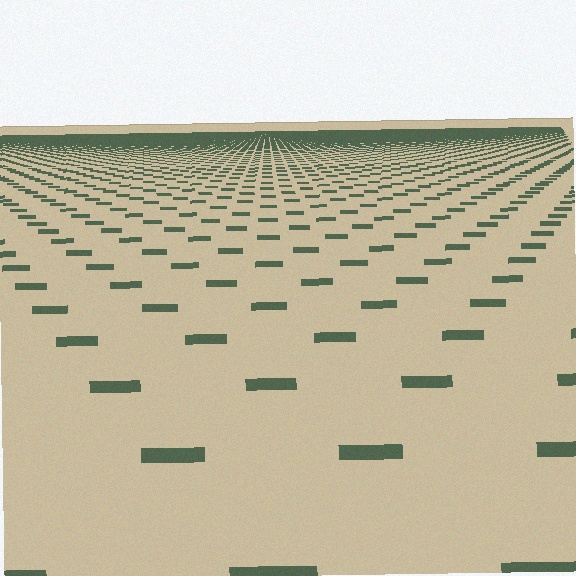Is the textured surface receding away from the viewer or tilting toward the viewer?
The surface is receding away from the viewer. Texture elements get smaller and denser toward the top.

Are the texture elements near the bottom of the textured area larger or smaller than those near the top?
Larger. Near the bottom, elements are closer to the viewer and appear at a bigger on-screen size.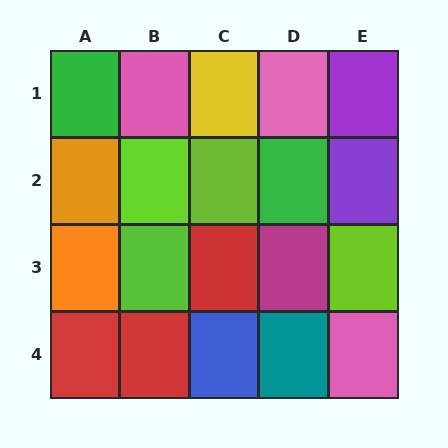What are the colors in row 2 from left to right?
Orange, lime, lime, green, purple.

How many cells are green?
2 cells are green.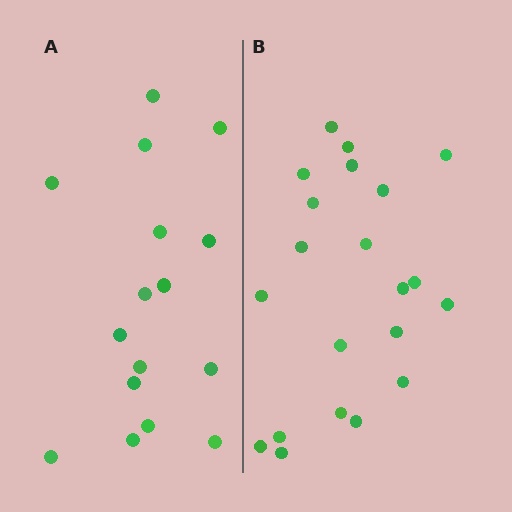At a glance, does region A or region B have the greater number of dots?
Region B (the right region) has more dots.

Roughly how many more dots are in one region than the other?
Region B has about 5 more dots than region A.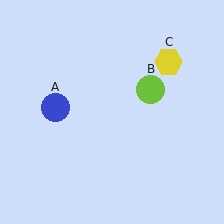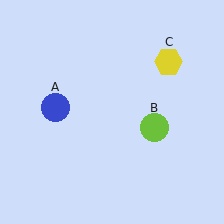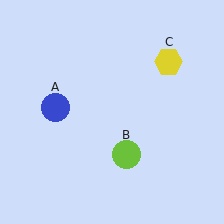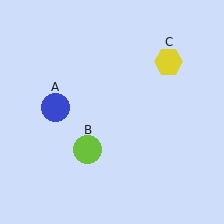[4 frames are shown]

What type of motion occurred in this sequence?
The lime circle (object B) rotated clockwise around the center of the scene.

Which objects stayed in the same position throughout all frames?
Blue circle (object A) and yellow hexagon (object C) remained stationary.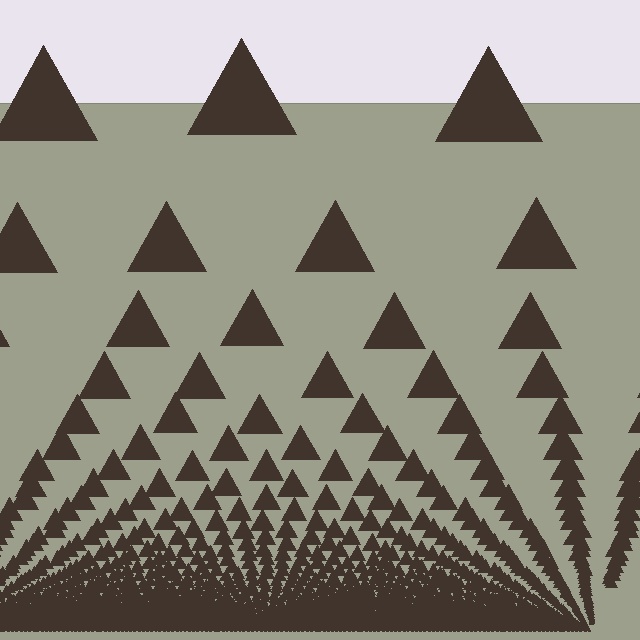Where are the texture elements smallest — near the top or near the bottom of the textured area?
Near the bottom.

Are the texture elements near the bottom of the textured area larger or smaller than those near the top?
Smaller. The gradient is inverted — elements near the bottom are smaller and denser.